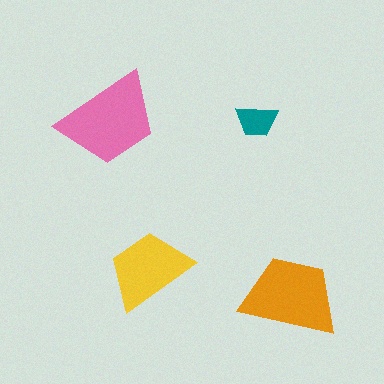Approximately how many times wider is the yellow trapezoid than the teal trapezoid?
About 2 times wider.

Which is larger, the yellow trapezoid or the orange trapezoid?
The orange one.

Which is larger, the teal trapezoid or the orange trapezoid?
The orange one.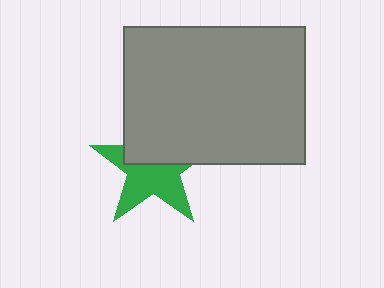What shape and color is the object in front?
The object in front is a gray rectangle.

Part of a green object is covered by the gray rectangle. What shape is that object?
It is a star.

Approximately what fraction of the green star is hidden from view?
Roughly 44% of the green star is hidden behind the gray rectangle.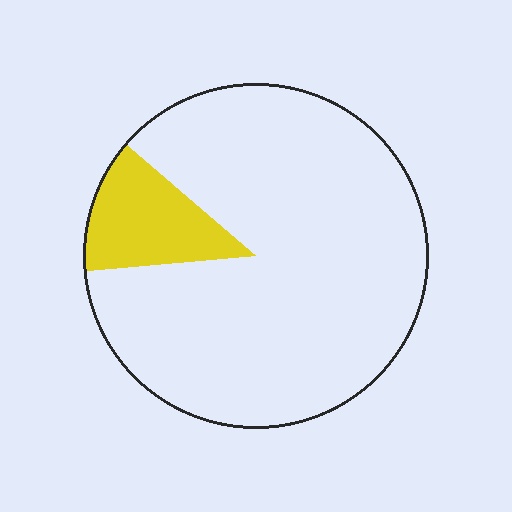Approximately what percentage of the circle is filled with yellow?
Approximately 15%.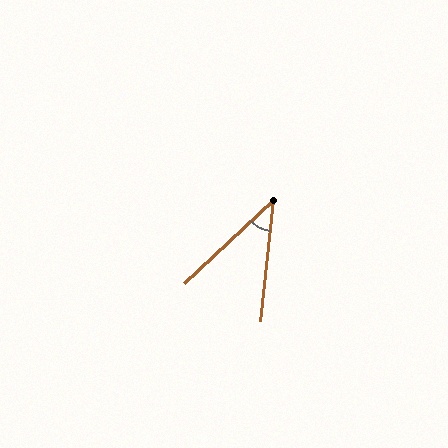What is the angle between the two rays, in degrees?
Approximately 41 degrees.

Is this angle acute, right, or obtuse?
It is acute.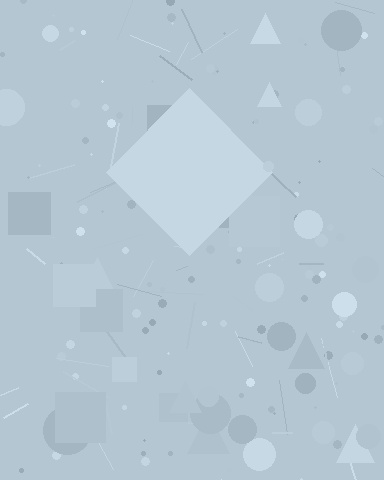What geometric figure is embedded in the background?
A diamond is embedded in the background.